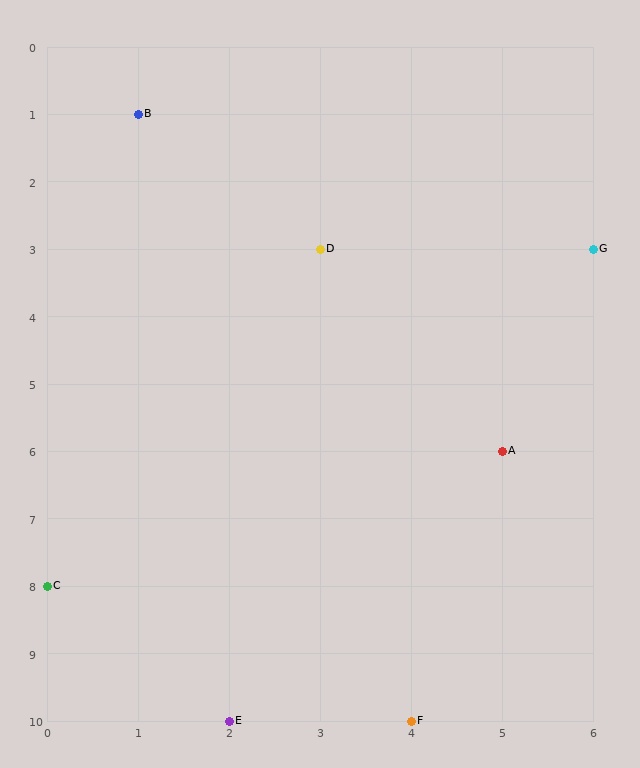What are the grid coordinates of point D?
Point D is at grid coordinates (3, 3).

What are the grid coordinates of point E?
Point E is at grid coordinates (2, 10).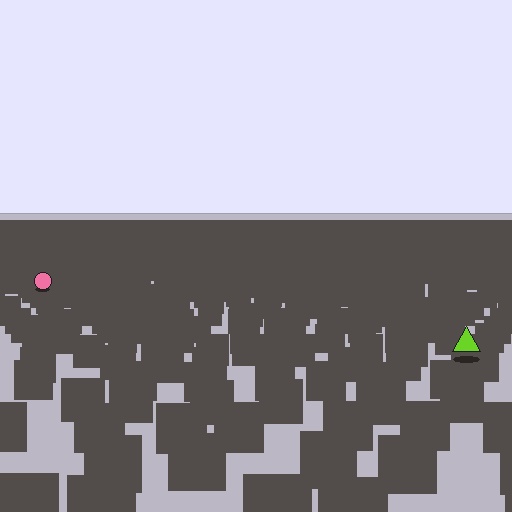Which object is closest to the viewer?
The lime triangle is closest. The texture marks near it are larger and more spread out.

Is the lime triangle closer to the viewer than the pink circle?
Yes. The lime triangle is closer — you can tell from the texture gradient: the ground texture is coarser near it.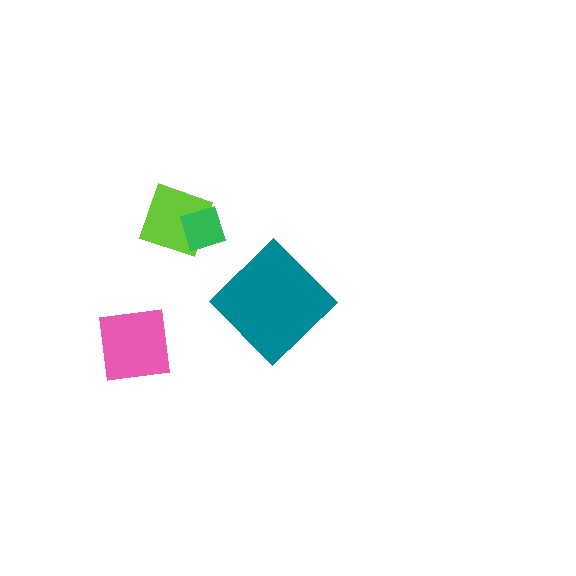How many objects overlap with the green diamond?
1 object overlaps with the green diamond.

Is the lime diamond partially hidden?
Yes, it is partially covered by another shape.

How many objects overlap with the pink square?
0 objects overlap with the pink square.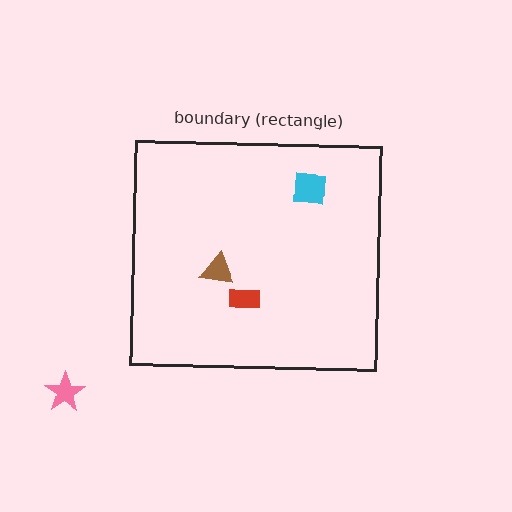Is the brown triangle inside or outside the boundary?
Inside.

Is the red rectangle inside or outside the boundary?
Inside.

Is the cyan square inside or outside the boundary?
Inside.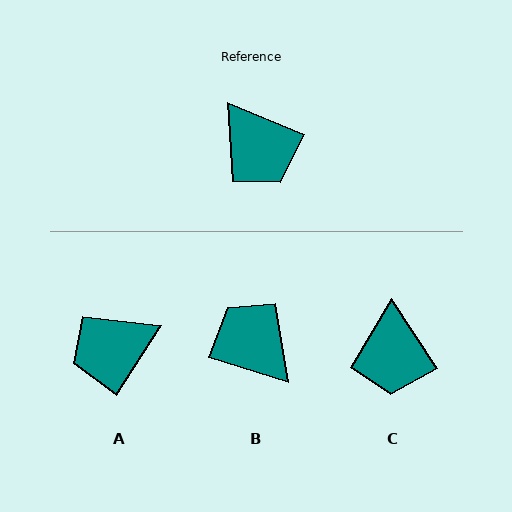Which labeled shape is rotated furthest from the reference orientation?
B, about 174 degrees away.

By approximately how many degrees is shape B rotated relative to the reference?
Approximately 174 degrees clockwise.